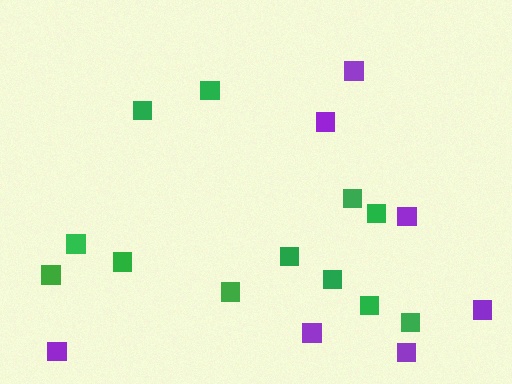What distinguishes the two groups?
There are 2 groups: one group of purple squares (7) and one group of green squares (12).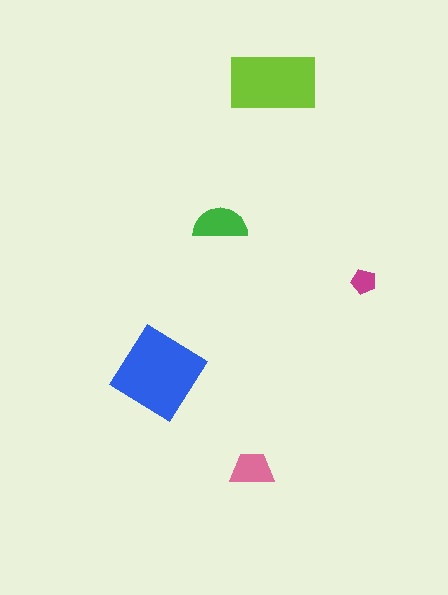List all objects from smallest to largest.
The magenta pentagon, the pink trapezoid, the green semicircle, the lime rectangle, the blue diamond.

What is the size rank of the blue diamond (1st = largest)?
1st.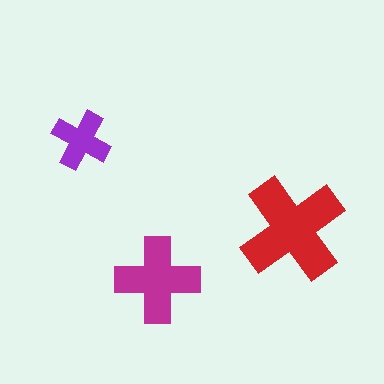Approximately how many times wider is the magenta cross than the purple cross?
About 1.5 times wider.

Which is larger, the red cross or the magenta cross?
The red one.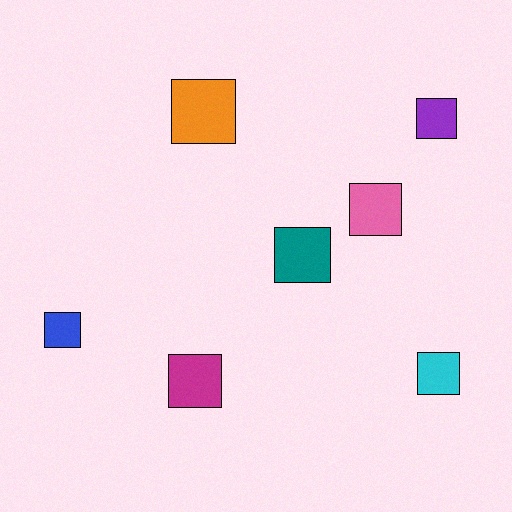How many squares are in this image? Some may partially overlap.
There are 7 squares.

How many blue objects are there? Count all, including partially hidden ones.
There is 1 blue object.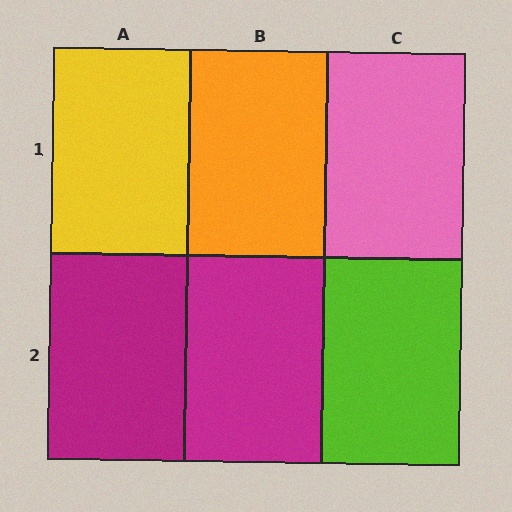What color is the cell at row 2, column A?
Magenta.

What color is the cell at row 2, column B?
Magenta.